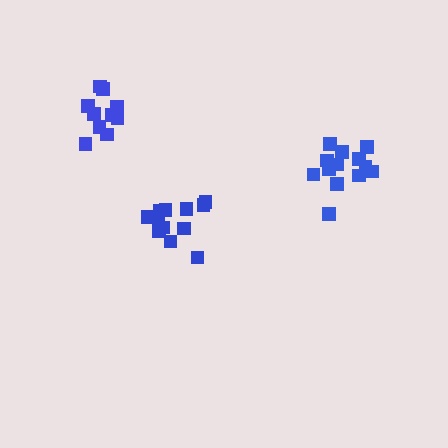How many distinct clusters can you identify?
There are 3 distinct clusters.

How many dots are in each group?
Group 1: 13 dots, Group 2: 12 dots, Group 3: 10 dots (35 total).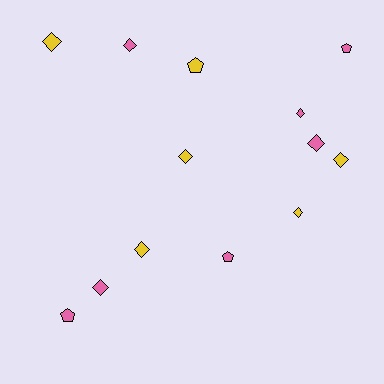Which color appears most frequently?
Pink, with 7 objects.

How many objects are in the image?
There are 13 objects.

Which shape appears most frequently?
Diamond, with 9 objects.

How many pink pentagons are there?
There are 3 pink pentagons.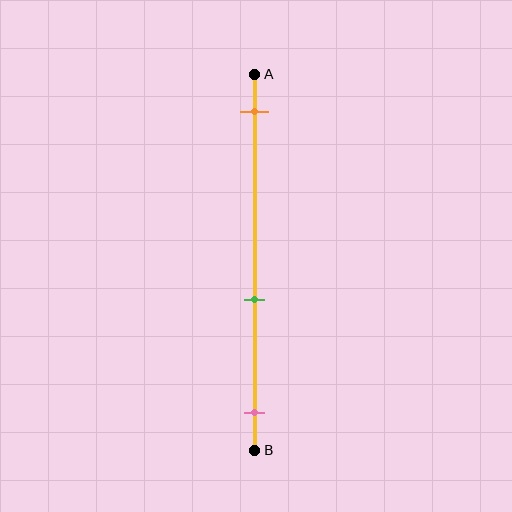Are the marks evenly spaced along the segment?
No, the marks are not evenly spaced.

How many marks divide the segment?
There are 3 marks dividing the segment.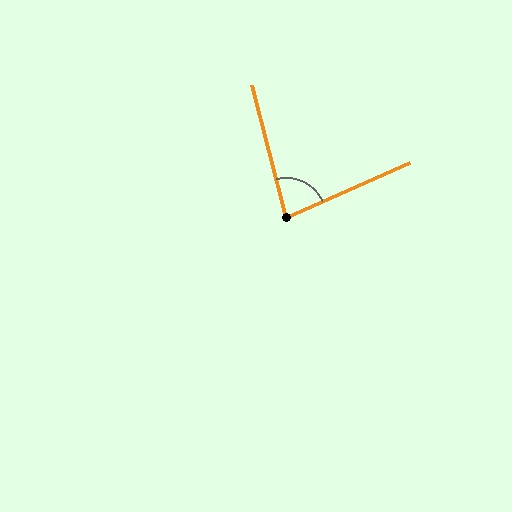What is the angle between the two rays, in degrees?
Approximately 80 degrees.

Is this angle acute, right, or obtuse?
It is acute.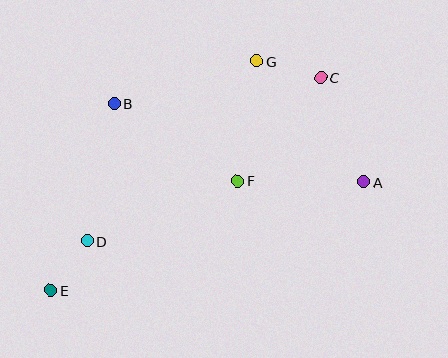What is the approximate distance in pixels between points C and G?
The distance between C and G is approximately 66 pixels.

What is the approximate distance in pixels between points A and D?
The distance between A and D is approximately 283 pixels.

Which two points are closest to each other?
Points D and E are closest to each other.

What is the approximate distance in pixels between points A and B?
The distance between A and B is approximately 261 pixels.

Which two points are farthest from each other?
Points C and E are farthest from each other.